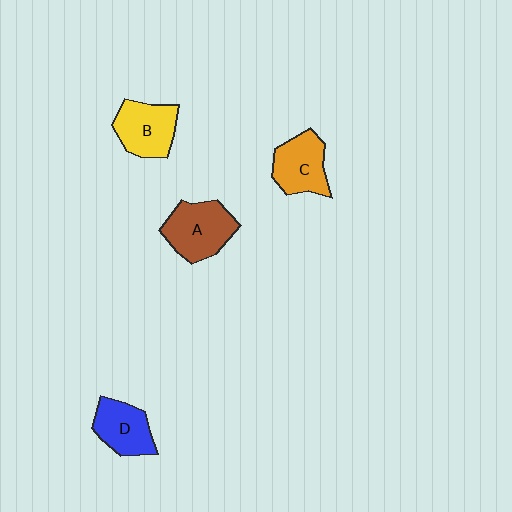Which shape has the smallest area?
Shape D (blue).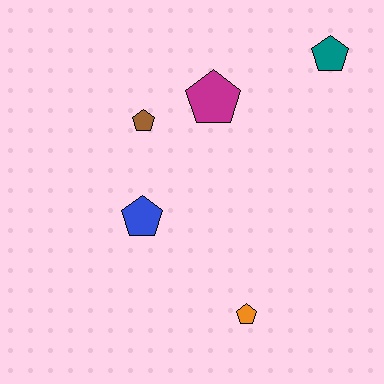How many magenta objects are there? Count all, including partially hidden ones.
There is 1 magenta object.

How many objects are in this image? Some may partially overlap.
There are 5 objects.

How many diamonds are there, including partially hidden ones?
There are no diamonds.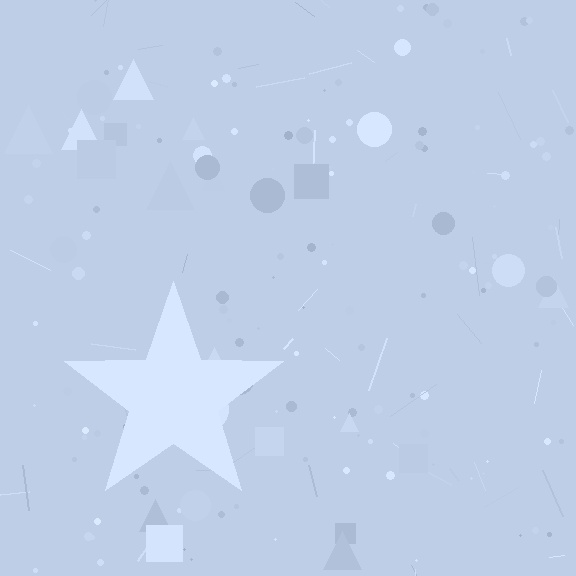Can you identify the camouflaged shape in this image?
The camouflaged shape is a star.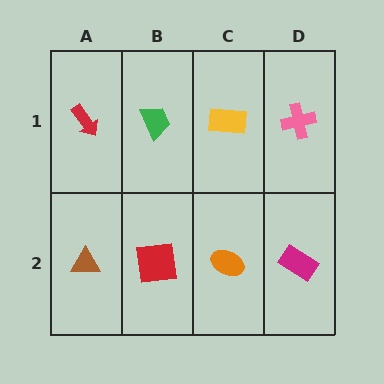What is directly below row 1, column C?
An orange ellipse.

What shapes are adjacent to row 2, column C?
A yellow rectangle (row 1, column C), a red square (row 2, column B), a magenta rectangle (row 2, column D).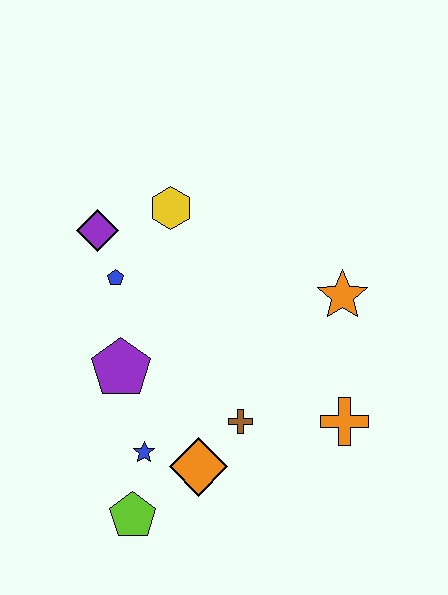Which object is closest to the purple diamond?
The blue pentagon is closest to the purple diamond.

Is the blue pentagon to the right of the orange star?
No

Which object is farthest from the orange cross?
The purple diamond is farthest from the orange cross.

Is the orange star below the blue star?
No